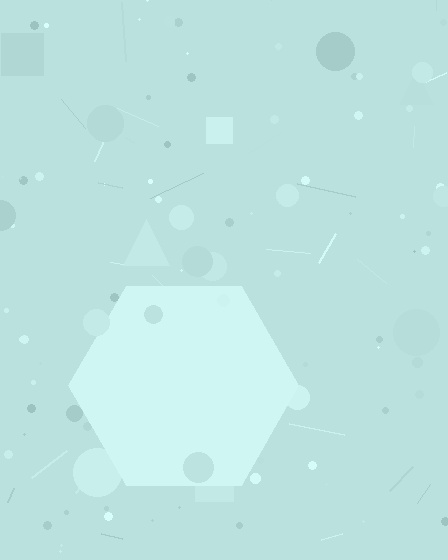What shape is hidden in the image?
A hexagon is hidden in the image.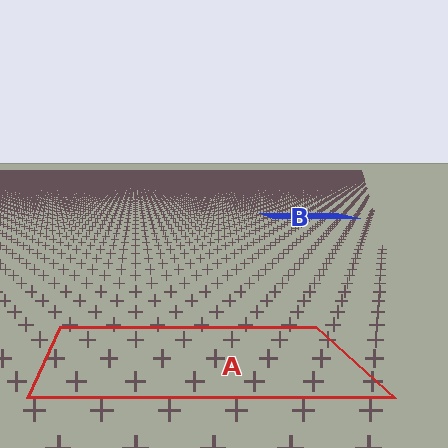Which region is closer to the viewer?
Region A is closer. The texture elements there are larger and more spread out.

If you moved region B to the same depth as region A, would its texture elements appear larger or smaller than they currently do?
They would appear larger. At a closer depth, the same texture elements are projected at a bigger on-screen size.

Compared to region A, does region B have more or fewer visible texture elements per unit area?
Region B has more texture elements per unit area — they are packed more densely because it is farther away.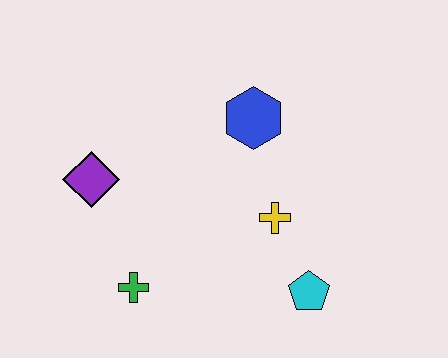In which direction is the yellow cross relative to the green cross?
The yellow cross is to the right of the green cross.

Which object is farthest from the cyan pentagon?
The purple diamond is farthest from the cyan pentagon.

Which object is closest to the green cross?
The purple diamond is closest to the green cross.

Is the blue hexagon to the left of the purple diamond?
No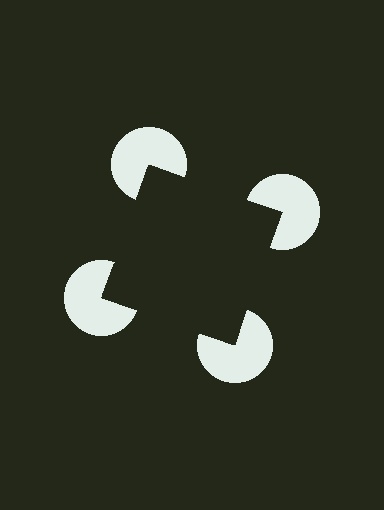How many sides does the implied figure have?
4 sides.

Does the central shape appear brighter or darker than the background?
It typically appears slightly darker than the background, even though no actual brightness change is drawn.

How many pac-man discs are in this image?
There are 4 — one at each vertex of the illusory square.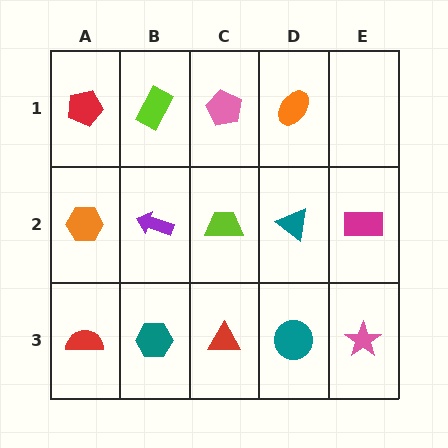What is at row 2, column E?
A magenta rectangle.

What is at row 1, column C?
A pink pentagon.